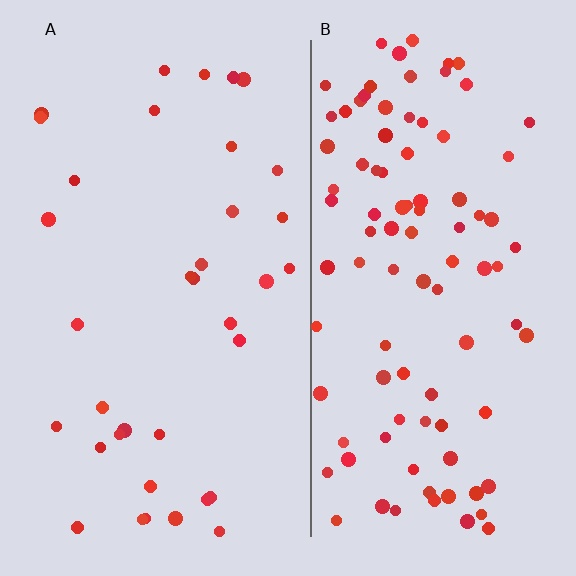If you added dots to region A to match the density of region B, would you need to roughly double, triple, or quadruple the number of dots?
Approximately triple.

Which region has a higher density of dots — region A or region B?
B (the right).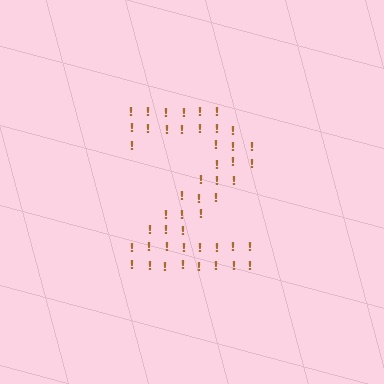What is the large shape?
The large shape is the digit 2.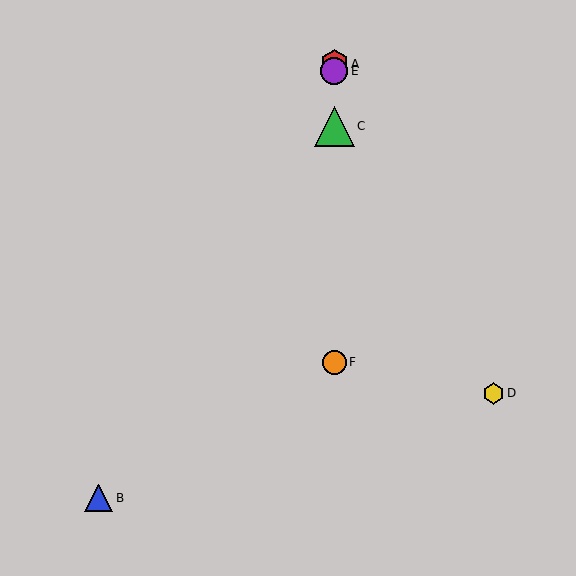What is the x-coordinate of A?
Object A is at x≈334.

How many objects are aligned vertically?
4 objects (A, C, E, F) are aligned vertically.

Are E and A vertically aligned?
Yes, both are at x≈334.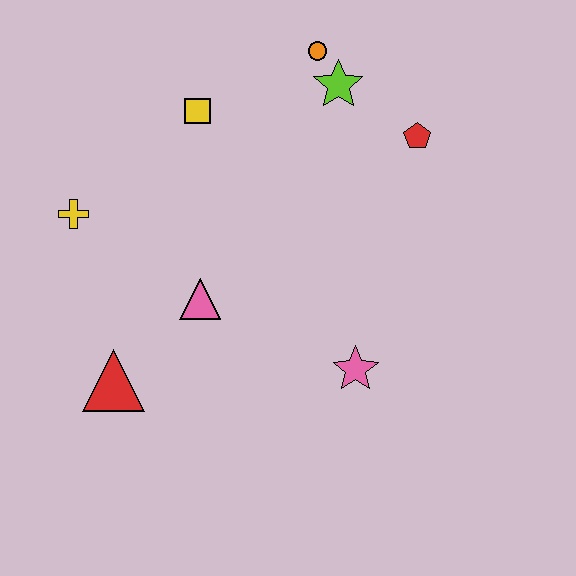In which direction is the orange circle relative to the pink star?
The orange circle is above the pink star.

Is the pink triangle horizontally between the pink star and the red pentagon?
No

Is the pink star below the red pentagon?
Yes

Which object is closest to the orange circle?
The lime star is closest to the orange circle.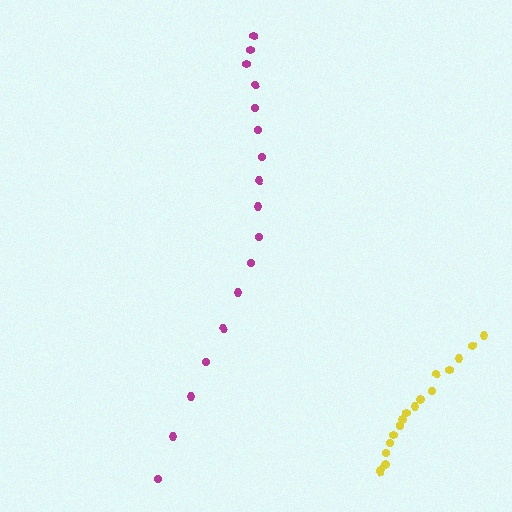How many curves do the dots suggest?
There are 2 distinct paths.